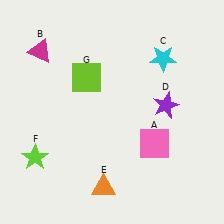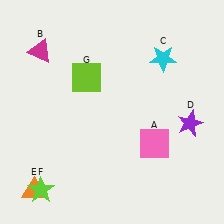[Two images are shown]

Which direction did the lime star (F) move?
The lime star (F) moved down.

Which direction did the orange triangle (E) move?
The orange triangle (E) moved left.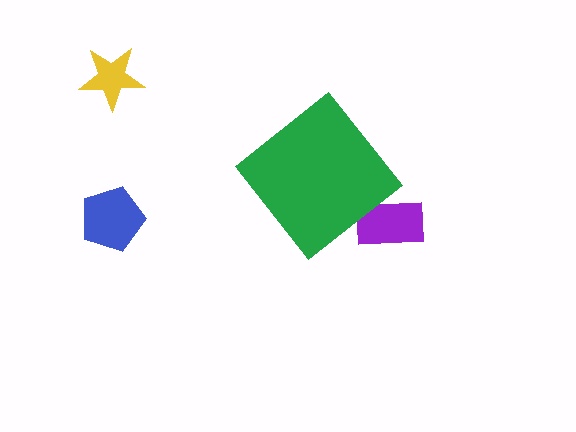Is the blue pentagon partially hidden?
No, the blue pentagon is fully visible.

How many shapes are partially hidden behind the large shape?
1 shape is partially hidden.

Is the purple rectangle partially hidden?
Yes, the purple rectangle is partially hidden behind the green diamond.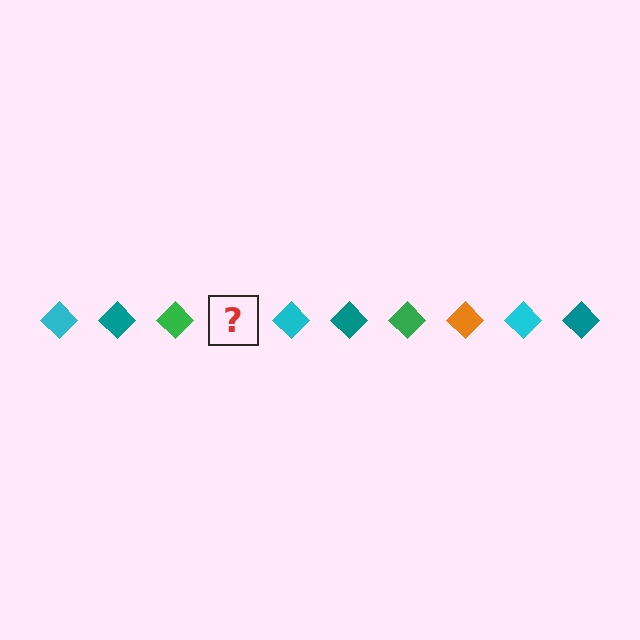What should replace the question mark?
The question mark should be replaced with an orange diamond.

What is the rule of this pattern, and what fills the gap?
The rule is that the pattern cycles through cyan, teal, green, orange diamonds. The gap should be filled with an orange diamond.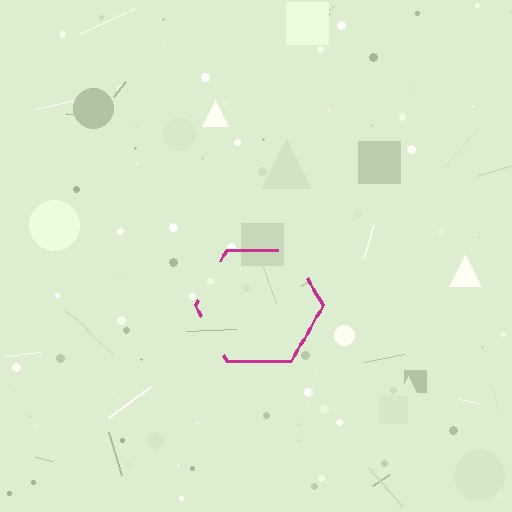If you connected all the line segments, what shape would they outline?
They would outline a hexagon.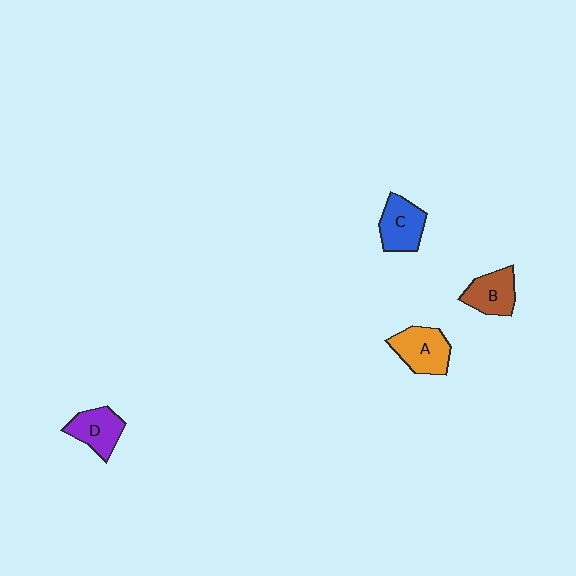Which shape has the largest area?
Shape A (orange).